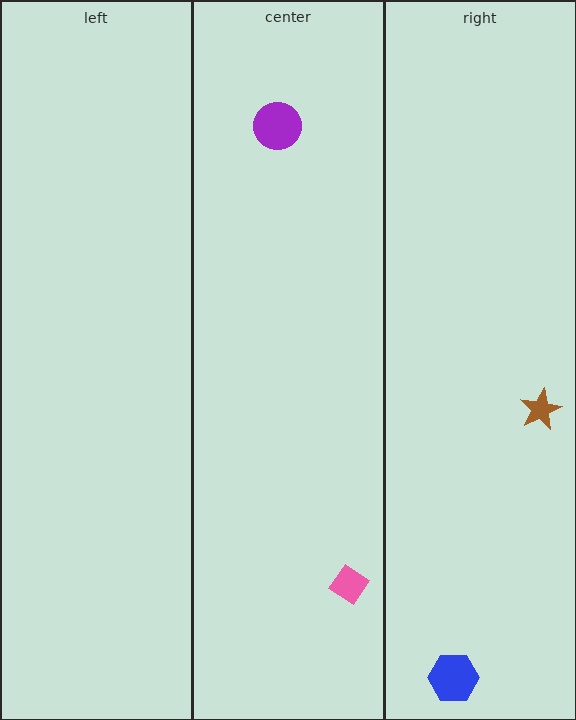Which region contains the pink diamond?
The center region.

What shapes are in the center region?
The purple circle, the pink diamond.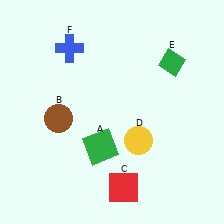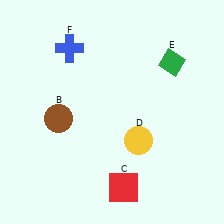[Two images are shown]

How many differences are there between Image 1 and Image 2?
There is 1 difference between the two images.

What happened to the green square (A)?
The green square (A) was removed in Image 2. It was in the bottom-left area of Image 1.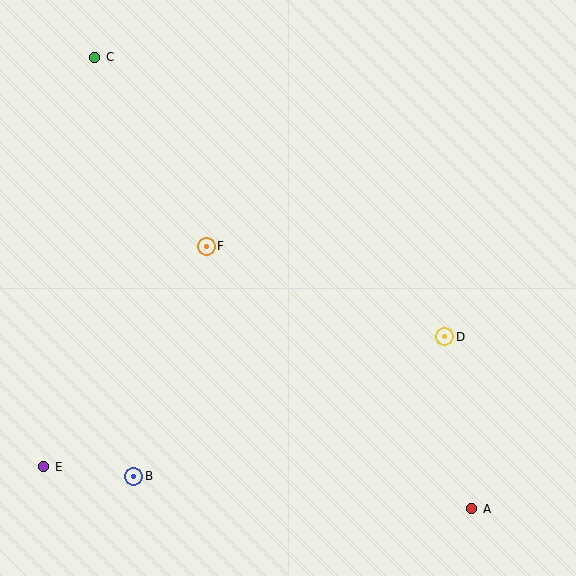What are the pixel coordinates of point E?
Point E is at (44, 467).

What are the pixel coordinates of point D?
Point D is at (445, 337).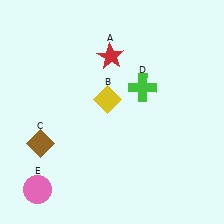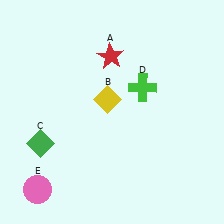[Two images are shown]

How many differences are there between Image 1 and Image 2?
There is 1 difference between the two images.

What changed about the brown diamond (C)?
In Image 1, C is brown. In Image 2, it changed to green.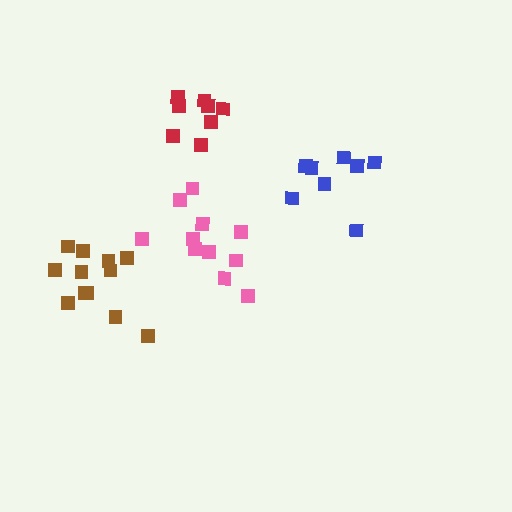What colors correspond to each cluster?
The clusters are colored: blue, pink, brown, red.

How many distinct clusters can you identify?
There are 4 distinct clusters.